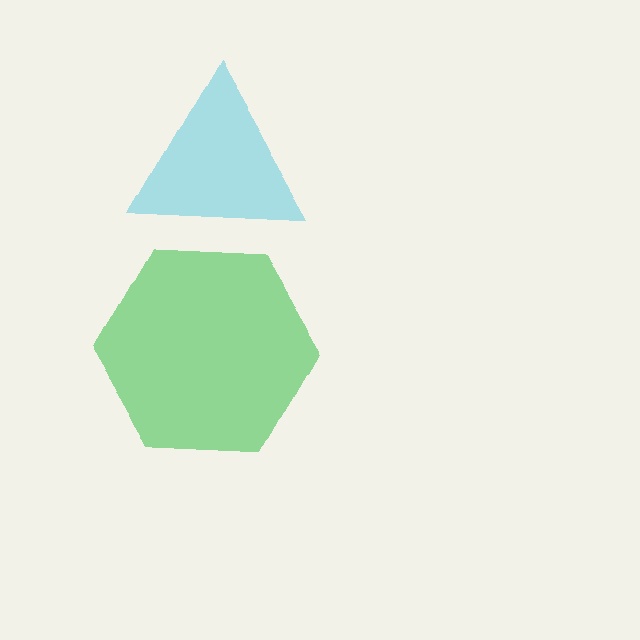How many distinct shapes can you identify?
There are 2 distinct shapes: a green hexagon, a cyan triangle.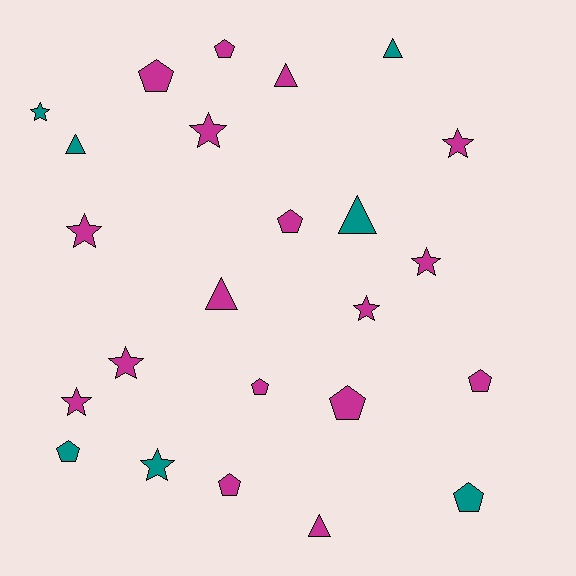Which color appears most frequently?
Magenta, with 17 objects.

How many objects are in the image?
There are 24 objects.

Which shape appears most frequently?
Pentagon, with 9 objects.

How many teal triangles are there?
There are 3 teal triangles.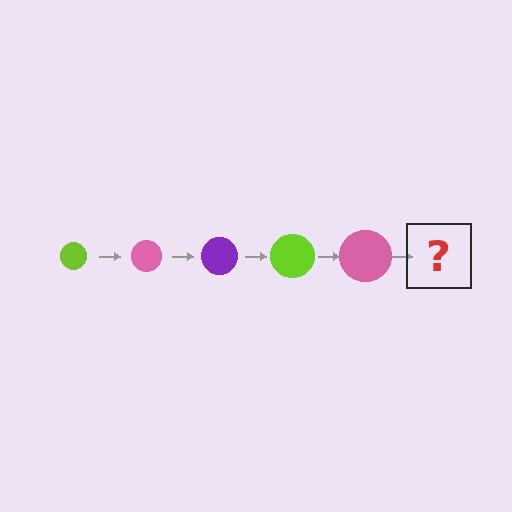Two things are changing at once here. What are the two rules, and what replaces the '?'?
The two rules are that the circle grows larger each step and the color cycles through lime, pink, and purple. The '?' should be a purple circle, larger than the previous one.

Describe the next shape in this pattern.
It should be a purple circle, larger than the previous one.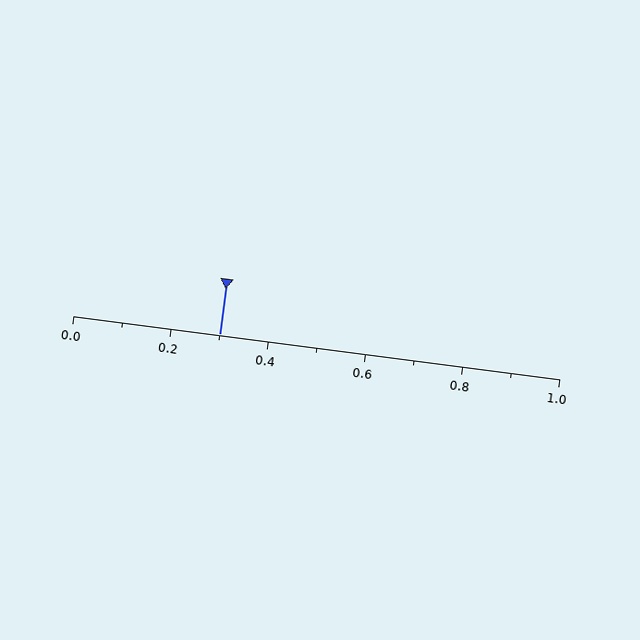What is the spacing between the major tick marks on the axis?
The major ticks are spaced 0.2 apart.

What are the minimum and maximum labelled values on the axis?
The axis runs from 0.0 to 1.0.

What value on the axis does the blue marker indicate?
The marker indicates approximately 0.3.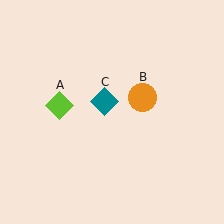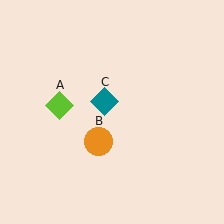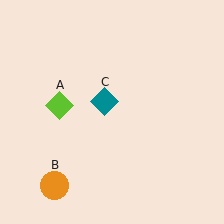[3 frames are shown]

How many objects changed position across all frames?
1 object changed position: orange circle (object B).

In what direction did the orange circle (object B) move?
The orange circle (object B) moved down and to the left.